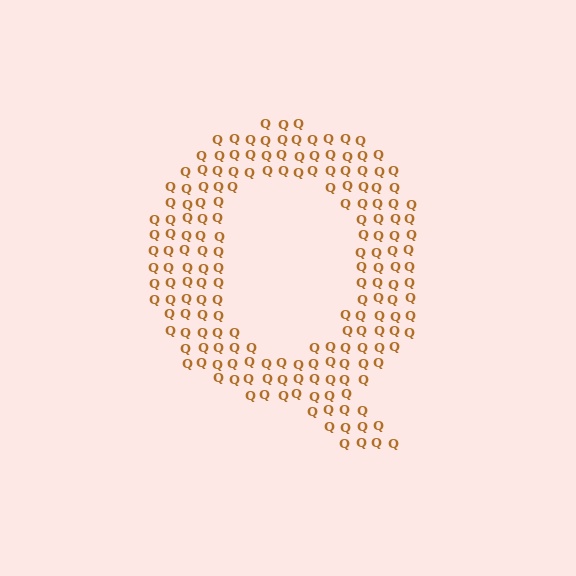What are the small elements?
The small elements are letter Q's.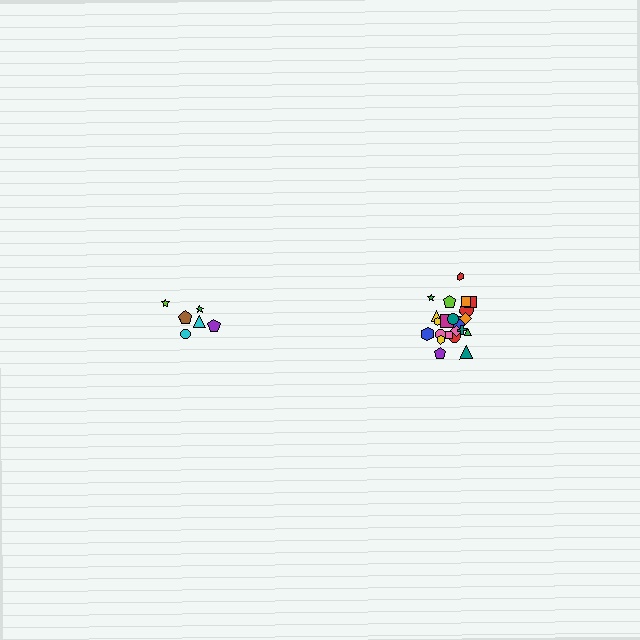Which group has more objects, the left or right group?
The right group.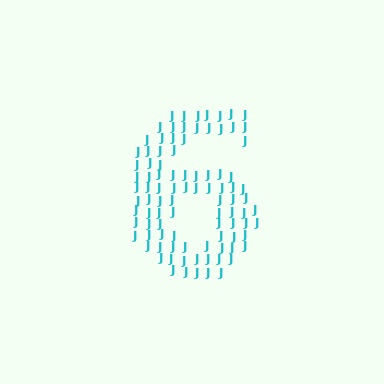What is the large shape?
The large shape is the digit 6.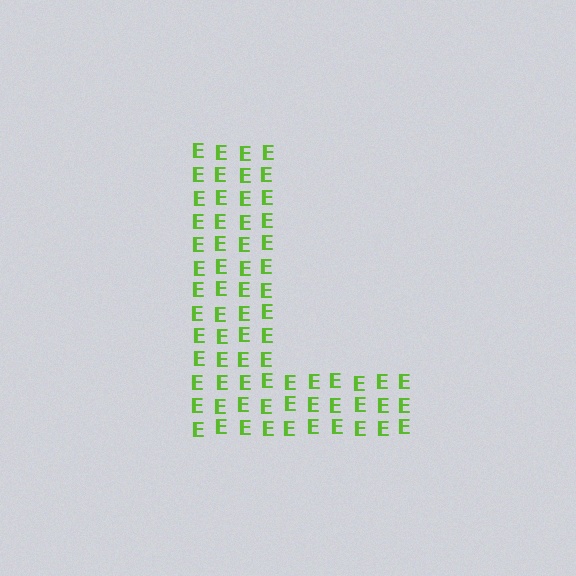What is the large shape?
The large shape is the letter L.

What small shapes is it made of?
It is made of small letter E's.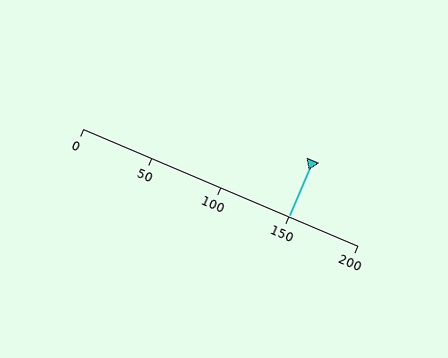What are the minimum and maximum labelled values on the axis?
The axis runs from 0 to 200.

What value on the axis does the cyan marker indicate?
The marker indicates approximately 150.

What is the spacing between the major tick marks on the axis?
The major ticks are spaced 50 apart.